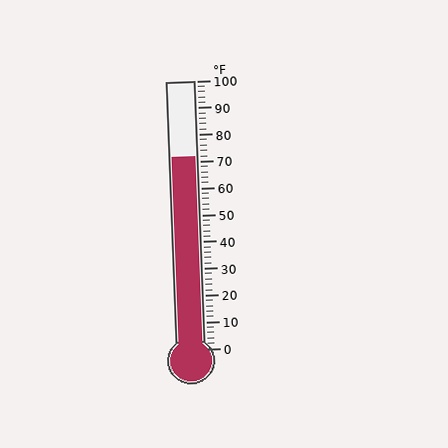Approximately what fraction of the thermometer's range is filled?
The thermometer is filled to approximately 70% of its range.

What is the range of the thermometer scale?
The thermometer scale ranges from 0°F to 100°F.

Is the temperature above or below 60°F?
The temperature is above 60°F.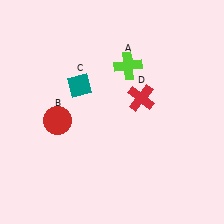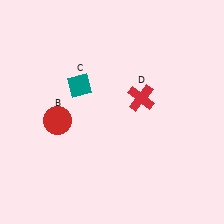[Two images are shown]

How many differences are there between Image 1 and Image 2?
There is 1 difference between the two images.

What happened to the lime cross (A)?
The lime cross (A) was removed in Image 2. It was in the top-right area of Image 1.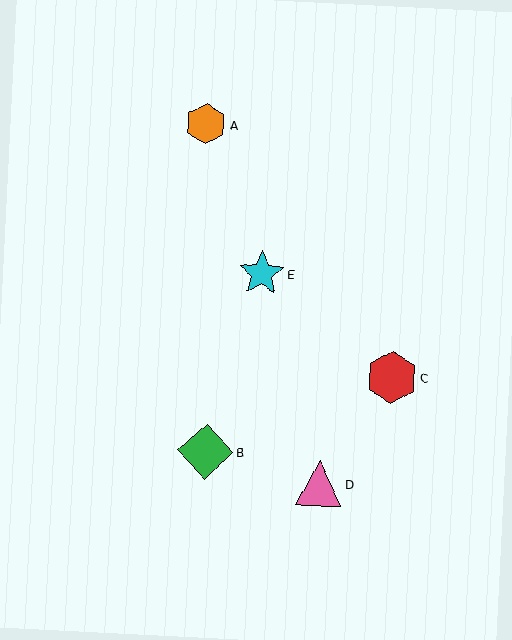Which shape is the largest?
The green diamond (labeled B) is the largest.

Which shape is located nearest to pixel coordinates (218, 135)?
The orange hexagon (labeled A) at (206, 124) is nearest to that location.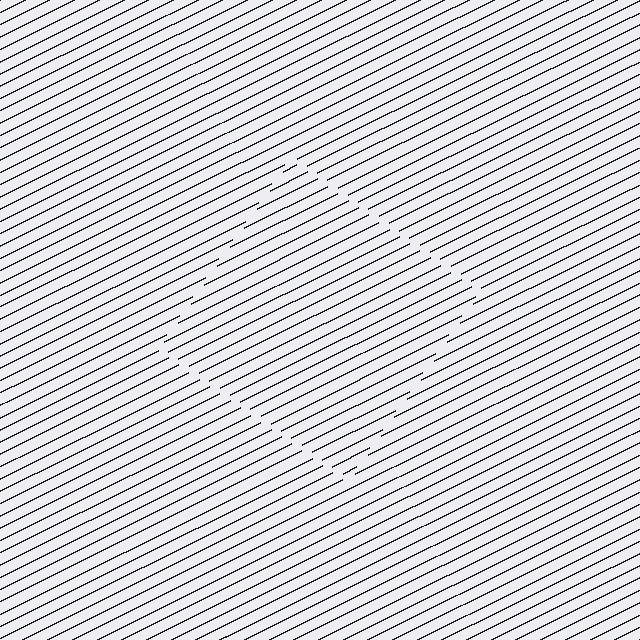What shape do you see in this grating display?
An illusory square. The interior of the shape contains the same grating, shifted by half a period — the contour is defined by the phase discontinuity where line-ends from the inner and outer gratings abut.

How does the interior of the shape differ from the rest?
The interior of the shape contains the same grating, shifted by half a period — the contour is defined by the phase discontinuity where line-ends from the inner and outer gratings abut.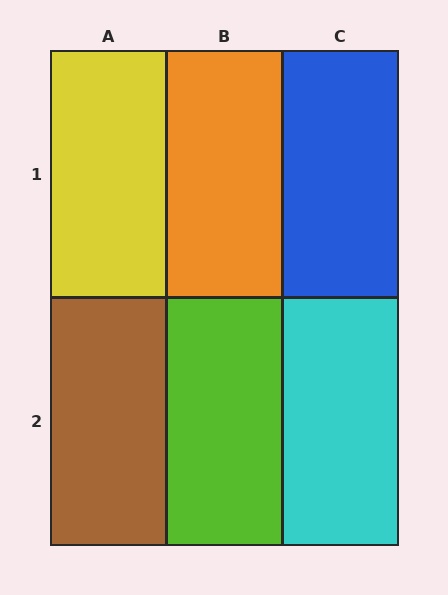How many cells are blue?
1 cell is blue.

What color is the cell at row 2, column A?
Brown.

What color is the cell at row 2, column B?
Lime.